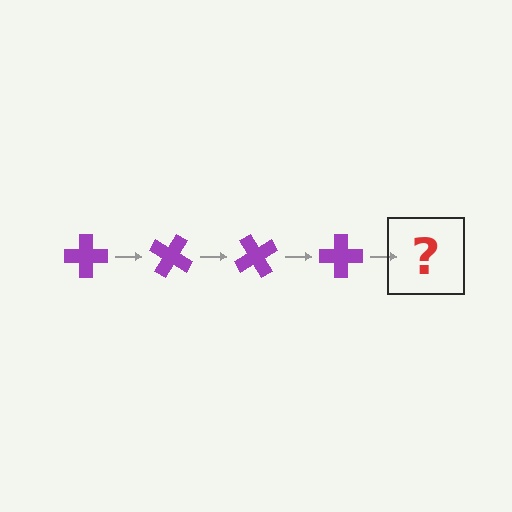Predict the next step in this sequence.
The next step is a purple cross rotated 120 degrees.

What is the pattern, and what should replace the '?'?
The pattern is that the cross rotates 30 degrees each step. The '?' should be a purple cross rotated 120 degrees.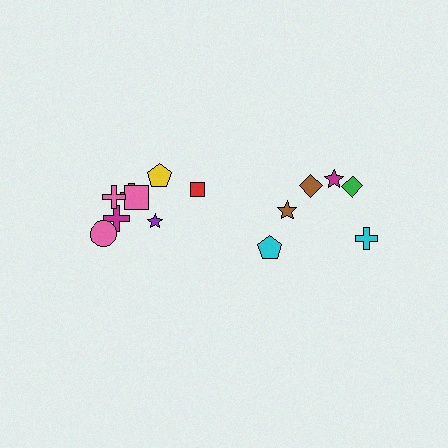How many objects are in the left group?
There are 8 objects.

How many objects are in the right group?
There are 6 objects.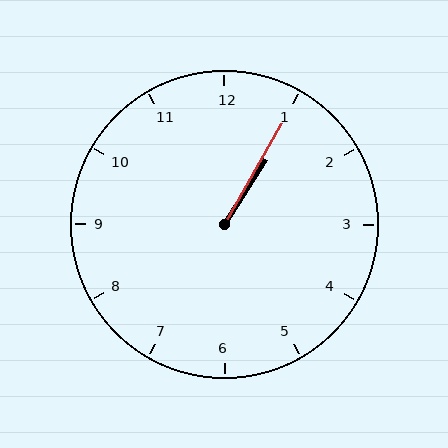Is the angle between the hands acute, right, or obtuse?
It is acute.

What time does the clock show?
1:05.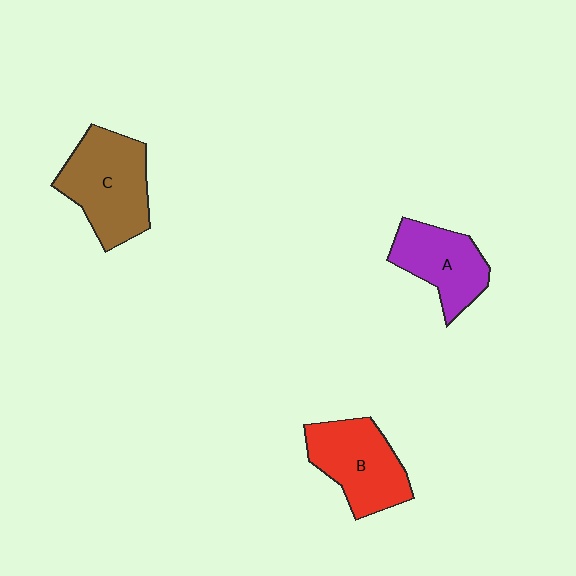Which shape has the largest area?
Shape C (brown).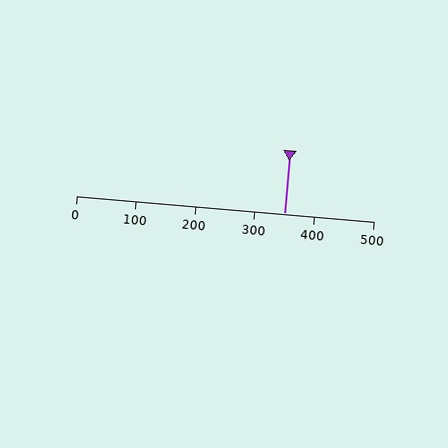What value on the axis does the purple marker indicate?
The marker indicates approximately 350.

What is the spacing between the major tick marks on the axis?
The major ticks are spaced 100 apart.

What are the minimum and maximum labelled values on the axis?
The axis runs from 0 to 500.